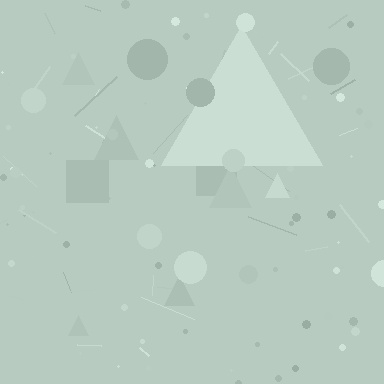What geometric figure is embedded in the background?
A triangle is embedded in the background.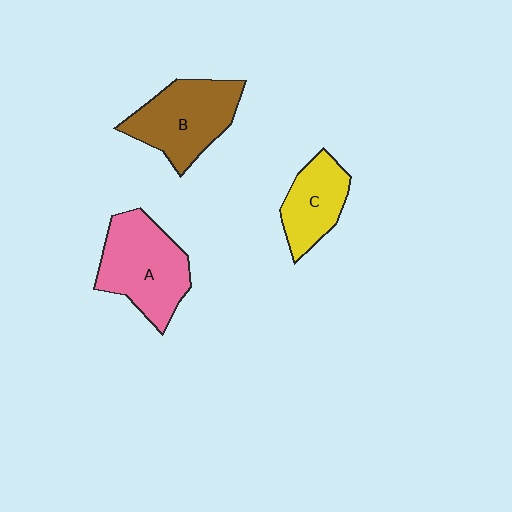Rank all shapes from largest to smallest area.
From largest to smallest: A (pink), B (brown), C (yellow).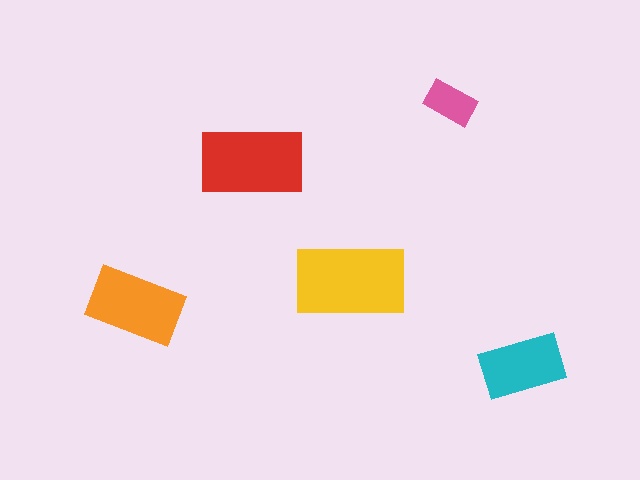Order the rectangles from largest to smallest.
the yellow one, the red one, the orange one, the cyan one, the pink one.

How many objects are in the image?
There are 5 objects in the image.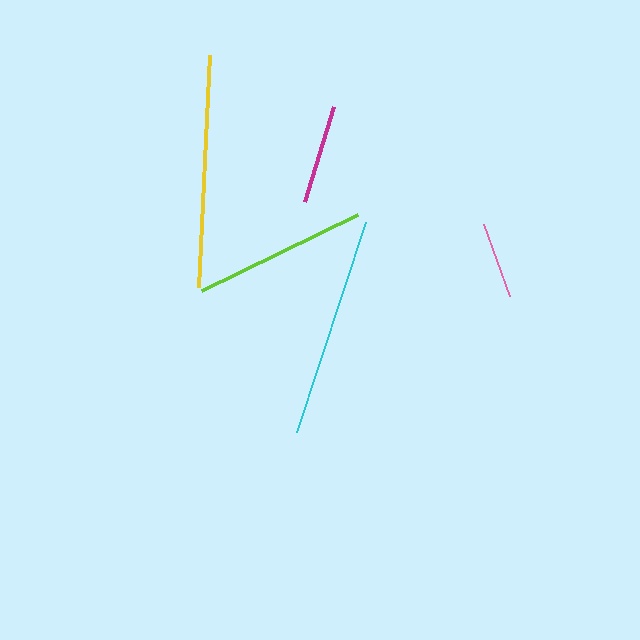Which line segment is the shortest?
The pink line is the shortest at approximately 76 pixels.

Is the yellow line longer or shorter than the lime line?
The yellow line is longer than the lime line.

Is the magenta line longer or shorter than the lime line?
The lime line is longer than the magenta line.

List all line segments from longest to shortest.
From longest to shortest: yellow, cyan, lime, magenta, pink.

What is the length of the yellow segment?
The yellow segment is approximately 233 pixels long.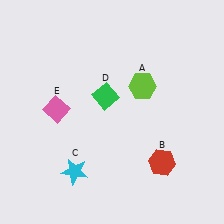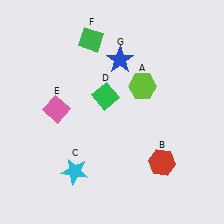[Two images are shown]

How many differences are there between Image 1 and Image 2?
There are 2 differences between the two images.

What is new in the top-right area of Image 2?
A blue star (G) was added in the top-right area of Image 2.